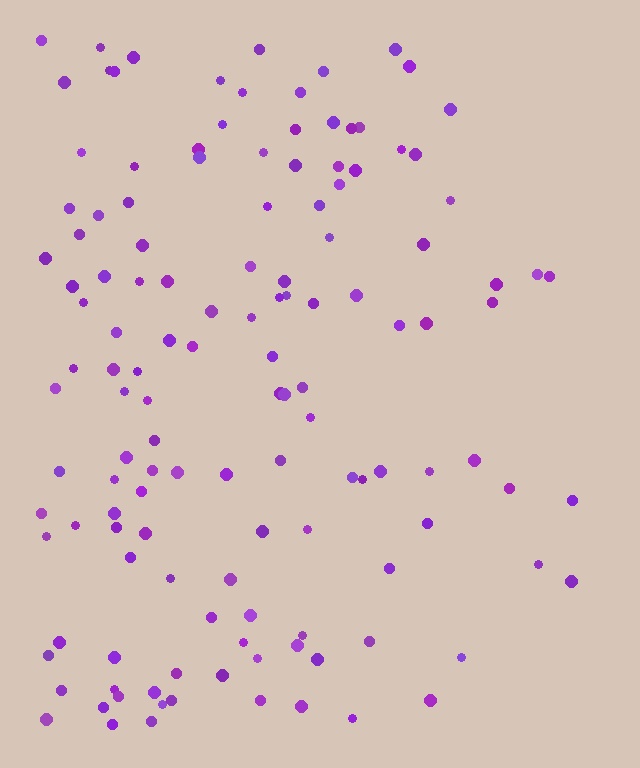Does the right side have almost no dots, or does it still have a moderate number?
Still a moderate number, just noticeably fewer than the left.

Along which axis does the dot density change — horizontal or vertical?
Horizontal.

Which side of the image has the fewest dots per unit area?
The right.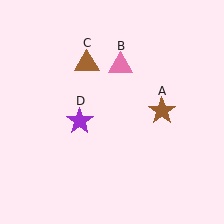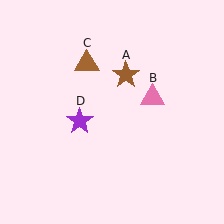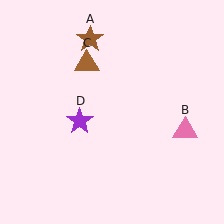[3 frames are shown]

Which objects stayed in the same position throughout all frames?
Brown triangle (object C) and purple star (object D) remained stationary.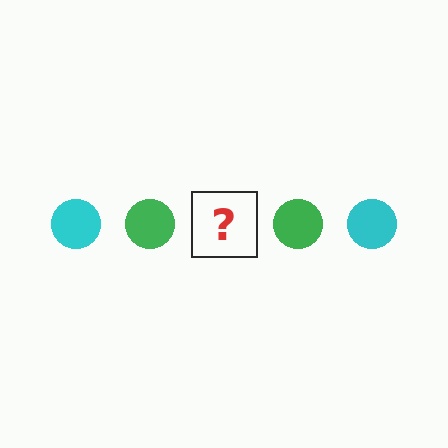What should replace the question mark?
The question mark should be replaced with a cyan circle.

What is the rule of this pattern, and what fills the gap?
The rule is that the pattern cycles through cyan, green circles. The gap should be filled with a cyan circle.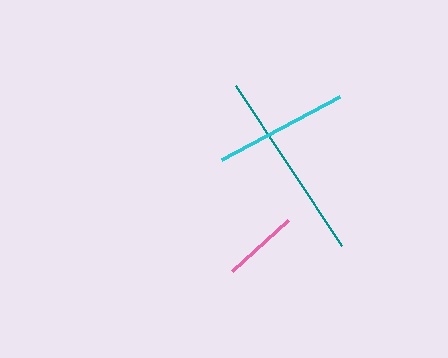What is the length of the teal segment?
The teal segment is approximately 192 pixels long.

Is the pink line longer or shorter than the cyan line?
The cyan line is longer than the pink line.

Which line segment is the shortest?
The pink line is the shortest at approximately 76 pixels.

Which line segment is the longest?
The teal line is the longest at approximately 192 pixels.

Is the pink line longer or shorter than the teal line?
The teal line is longer than the pink line.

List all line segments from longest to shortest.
From longest to shortest: teal, cyan, pink.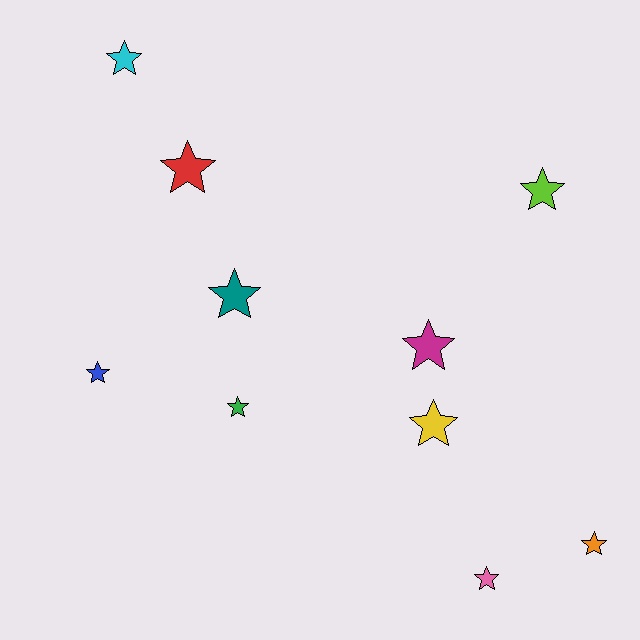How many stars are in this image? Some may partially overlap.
There are 10 stars.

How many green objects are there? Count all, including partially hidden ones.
There is 1 green object.